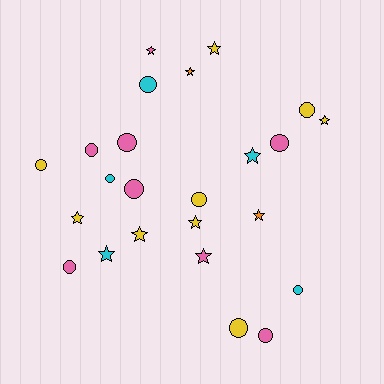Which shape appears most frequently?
Circle, with 13 objects.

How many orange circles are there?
There are no orange circles.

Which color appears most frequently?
Yellow, with 9 objects.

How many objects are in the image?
There are 24 objects.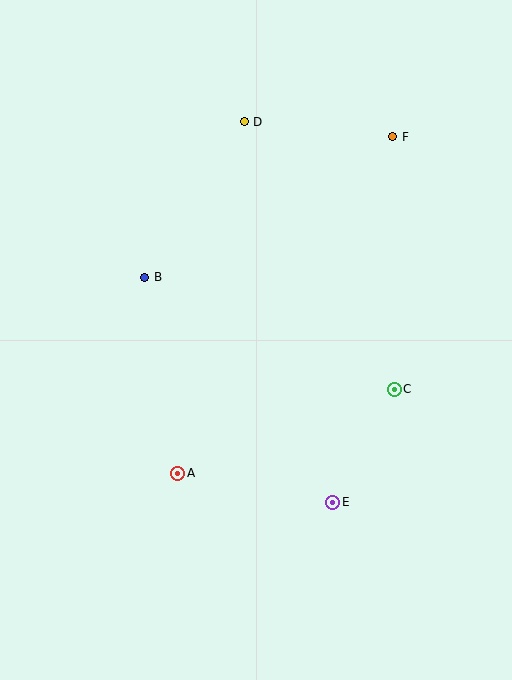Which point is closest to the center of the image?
Point B at (145, 277) is closest to the center.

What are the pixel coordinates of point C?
Point C is at (394, 389).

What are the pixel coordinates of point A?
Point A is at (178, 473).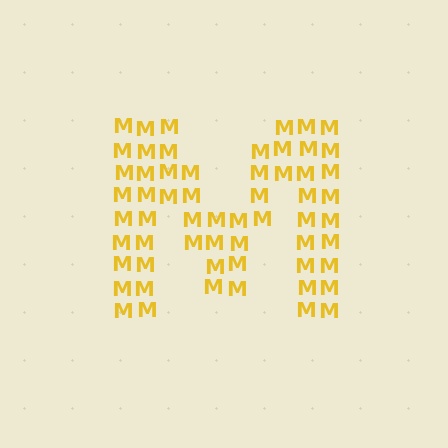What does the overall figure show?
The overall figure shows the letter M.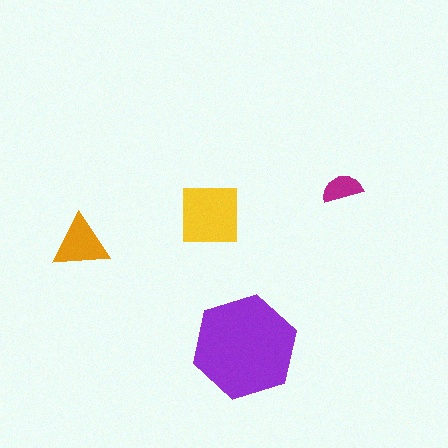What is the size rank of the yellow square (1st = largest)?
2nd.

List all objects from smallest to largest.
The magenta semicircle, the orange triangle, the yellow square, the purple hexagon.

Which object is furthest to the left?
The orange triangle is leftmost.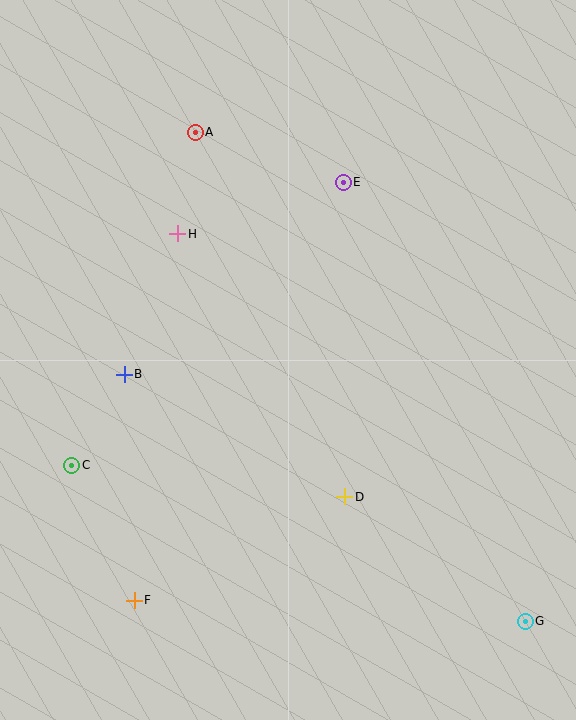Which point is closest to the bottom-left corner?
Point F is closest to the bottom-left corner.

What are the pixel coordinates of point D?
Point D is at (345, 497).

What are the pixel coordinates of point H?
Point H is at (178, 234).